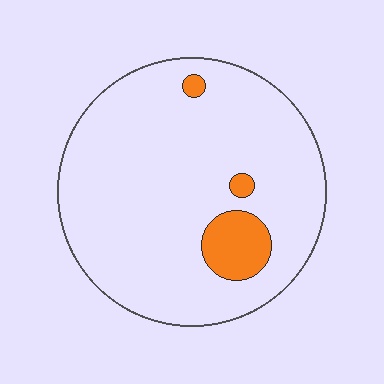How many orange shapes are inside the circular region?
3.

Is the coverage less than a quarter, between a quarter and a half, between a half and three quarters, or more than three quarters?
Less than a quarter.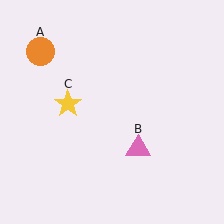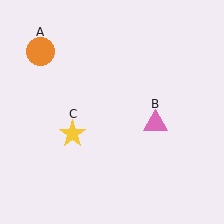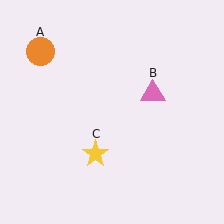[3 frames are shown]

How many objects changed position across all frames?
2 objects changed position: pink triangle (object B), yellow star (object C).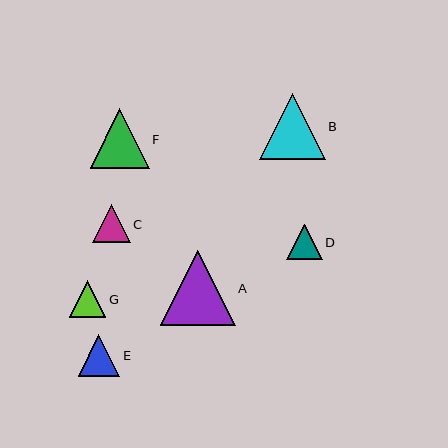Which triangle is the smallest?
Triangle D is the smallest with a size of approximately 36 pixels.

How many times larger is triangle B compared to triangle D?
Triangle B is approximately 1.9 times the size of triangle D.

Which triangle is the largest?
Triangle A is the largest with a size of approximately 75 pixels.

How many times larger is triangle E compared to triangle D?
Triangle E is approximately 1.2 times the size of triangle D.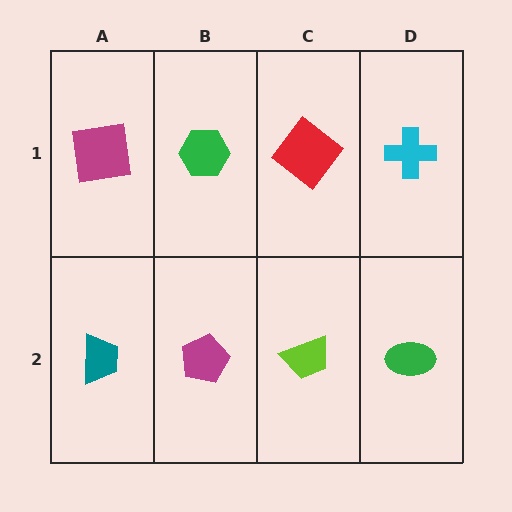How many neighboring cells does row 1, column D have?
2.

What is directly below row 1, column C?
A lime trapezoid.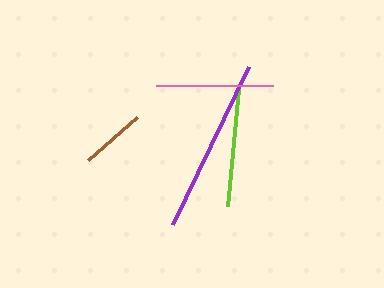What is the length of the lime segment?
The lime segment is approximately 118 pixels long.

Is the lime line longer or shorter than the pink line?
The lime line is longer than the pink line.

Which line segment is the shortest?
The brown line is the shortest at approximately 65 pixels.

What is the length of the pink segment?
The pink segment is approximately 117 pixels long.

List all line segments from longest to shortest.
From longest to shortest: purple, lime, pink, brown.